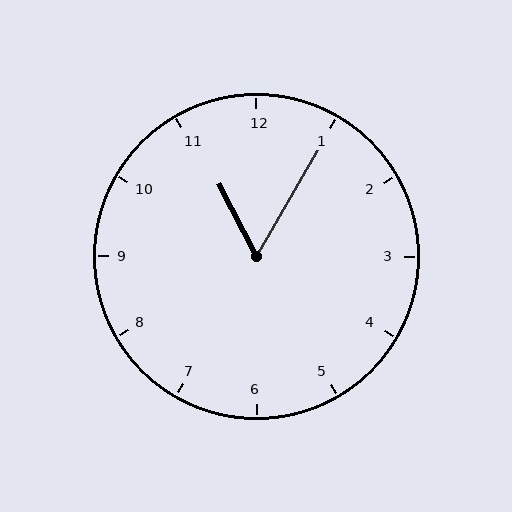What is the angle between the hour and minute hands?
Approximately 58 degrees.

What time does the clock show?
11:05.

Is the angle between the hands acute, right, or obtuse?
It is acute.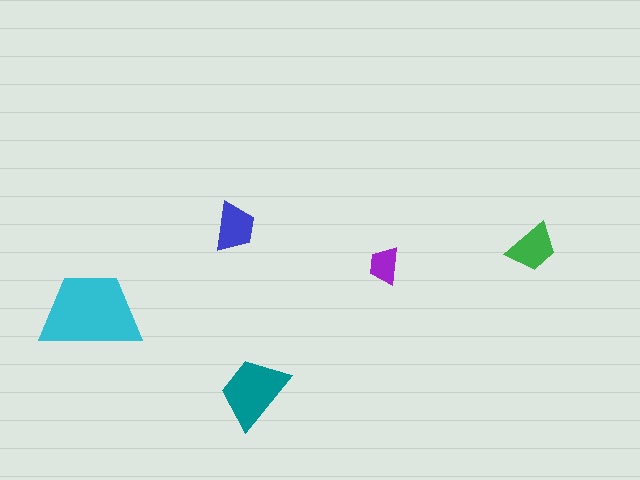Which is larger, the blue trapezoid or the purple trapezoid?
The blue one.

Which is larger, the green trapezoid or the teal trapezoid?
The teal one.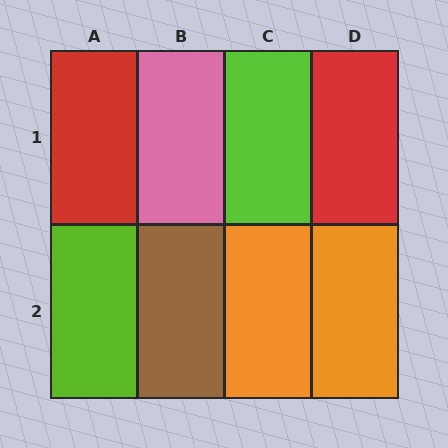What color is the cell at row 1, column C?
Lime.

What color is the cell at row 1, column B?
Pink.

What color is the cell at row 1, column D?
Red.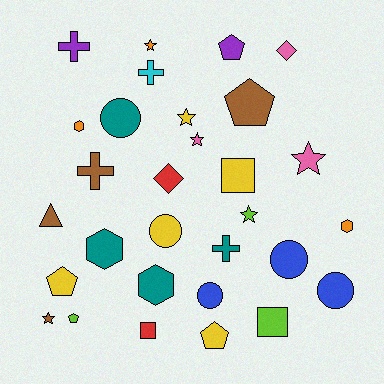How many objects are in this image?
There are 30 objects.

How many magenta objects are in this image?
There are no magenta objects.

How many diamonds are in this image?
There are 2 diamonds.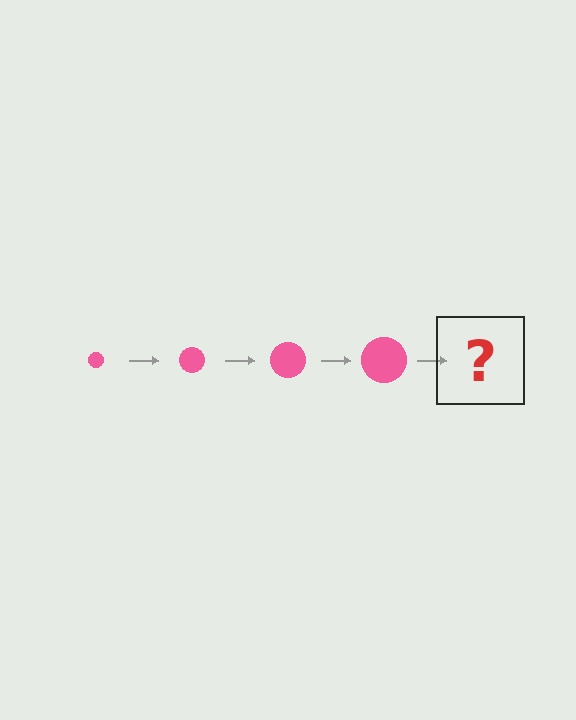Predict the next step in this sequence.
The next step is a pink circle, larger than the previous one.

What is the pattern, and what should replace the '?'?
The pattern is that the circle gets progressively larger each step. The '?' should be a pink circle, larger than the previous one.